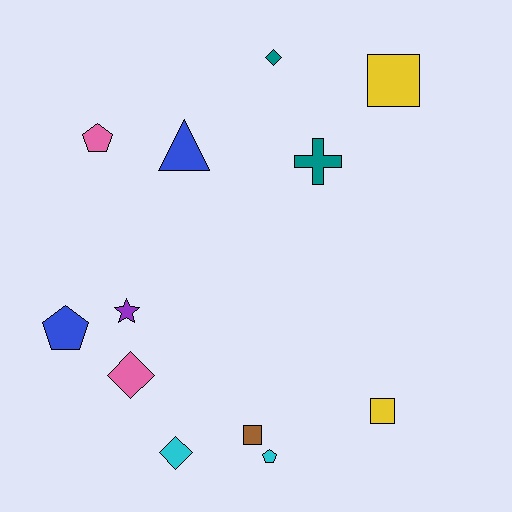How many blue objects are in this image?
There are 2 blue objects.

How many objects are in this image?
There are 12 objects.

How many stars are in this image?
There is 1 star.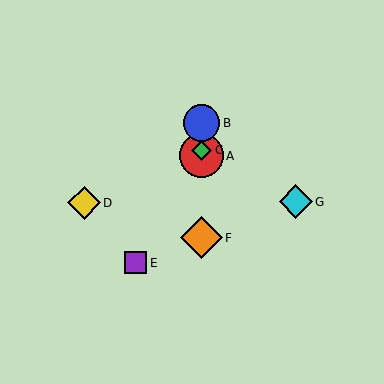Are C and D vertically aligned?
No, C is at x≈201 and D is at x≈84.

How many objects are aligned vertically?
4 objects (A, B, C, F) are aligned vertically.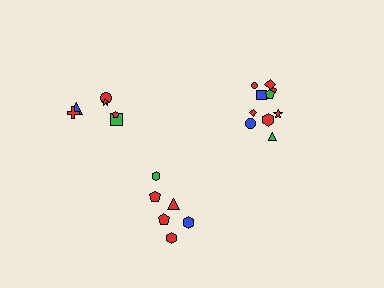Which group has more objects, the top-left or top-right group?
The top-right group.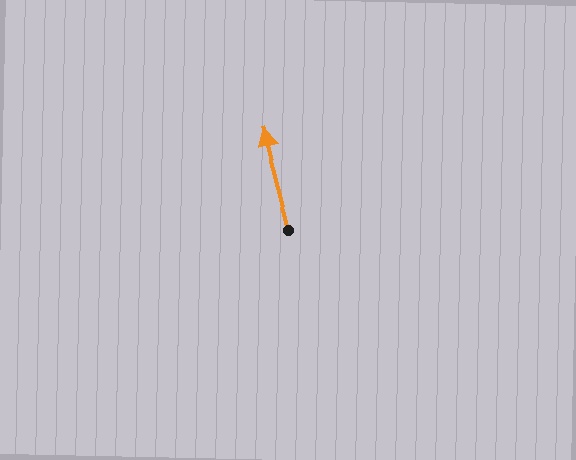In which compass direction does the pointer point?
North.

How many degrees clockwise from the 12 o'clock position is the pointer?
Approximately 346 degrees.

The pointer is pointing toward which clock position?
Roughly 12 o'clock.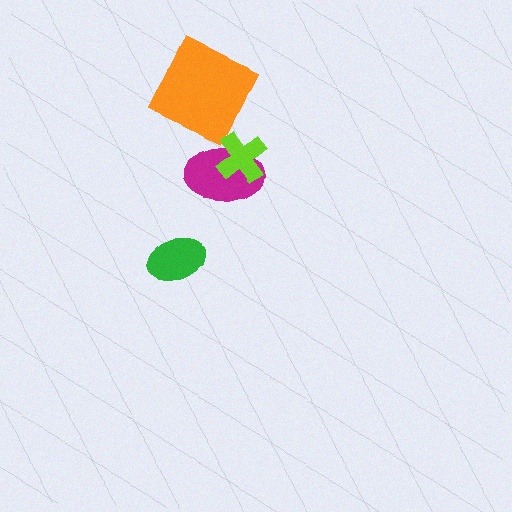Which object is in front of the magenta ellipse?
The lime cross is in front of the magenta ellipse.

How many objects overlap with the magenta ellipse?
1 object overlaps with the magenta ellipse.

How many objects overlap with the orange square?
0 objects overlap with the orange square.